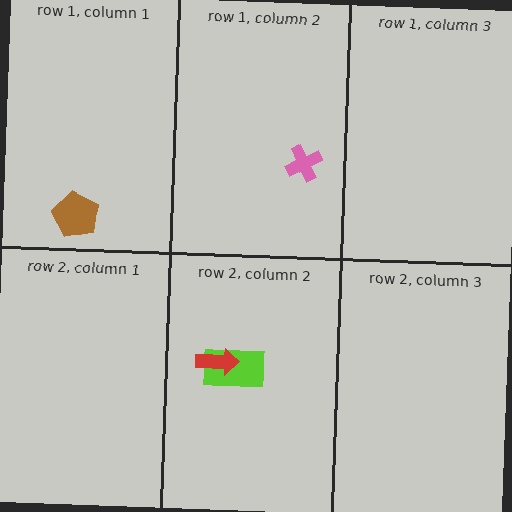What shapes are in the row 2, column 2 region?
The lime rectangle, the red arrow.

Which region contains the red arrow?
The row 2, column 2 region.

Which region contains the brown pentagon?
The row 1, column 1 region.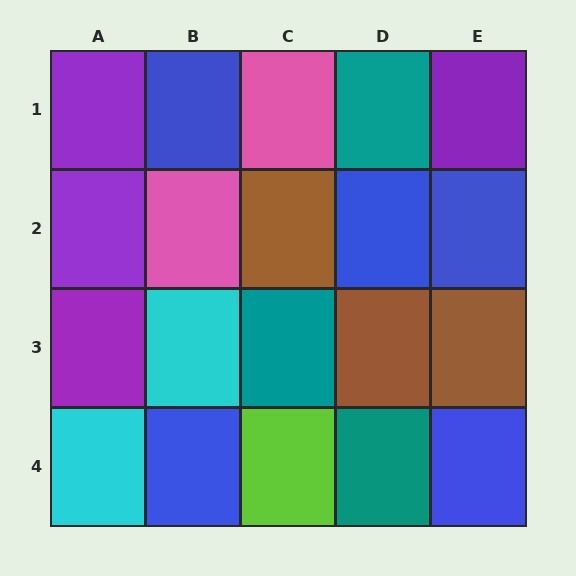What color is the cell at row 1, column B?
Blue.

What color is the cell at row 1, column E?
Purple.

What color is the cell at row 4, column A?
Cyan.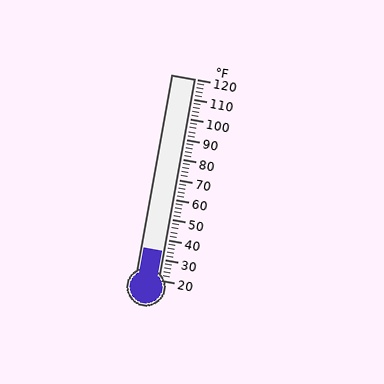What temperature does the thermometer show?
The thermometer shows approximately 34°F.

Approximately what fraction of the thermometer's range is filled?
The thermometer is filled to approximately 15% of its range.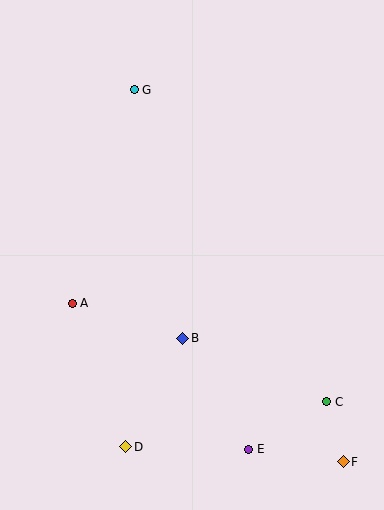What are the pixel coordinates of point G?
Point G is at (134, 90).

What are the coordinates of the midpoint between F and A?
The midpoint between F and A is at (208, 382).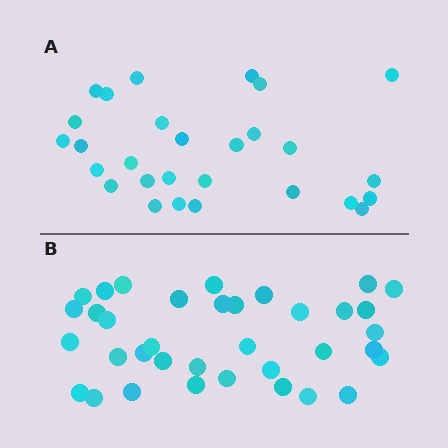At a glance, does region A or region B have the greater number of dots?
Region B (the bottom region) has more dots.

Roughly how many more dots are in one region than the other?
Region B has roughly 8 or so more dots than region A.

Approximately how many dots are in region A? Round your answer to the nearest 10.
About 30 dots. (The exact count is 28, which rounds to 30.)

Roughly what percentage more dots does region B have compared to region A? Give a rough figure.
About 30% more.